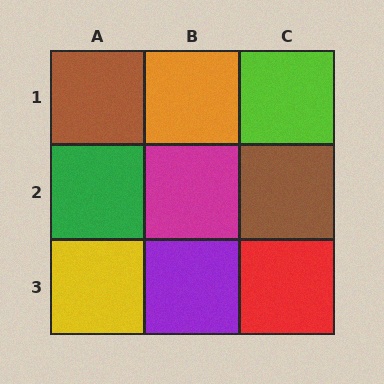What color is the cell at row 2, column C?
Brown.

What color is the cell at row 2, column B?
Magenta.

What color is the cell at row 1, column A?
Brown.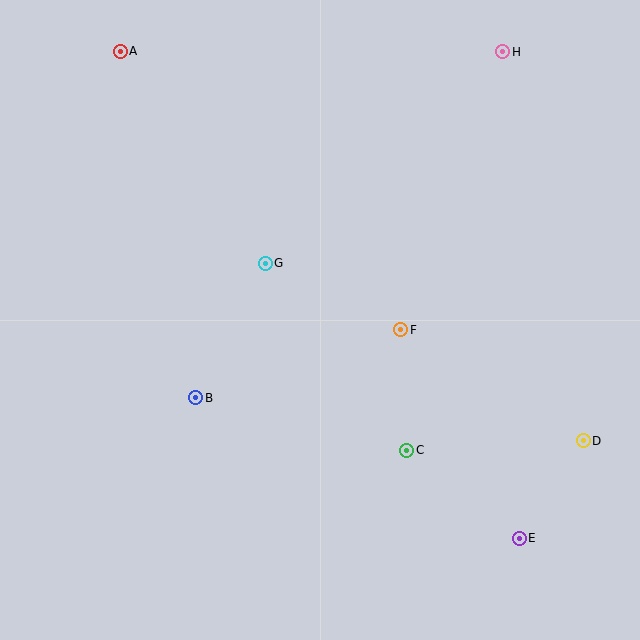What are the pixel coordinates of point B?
Point B is at (196, 398).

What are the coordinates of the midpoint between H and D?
The midpoint between H and D is at (543, 246).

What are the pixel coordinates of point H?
Point H is at (503, 52).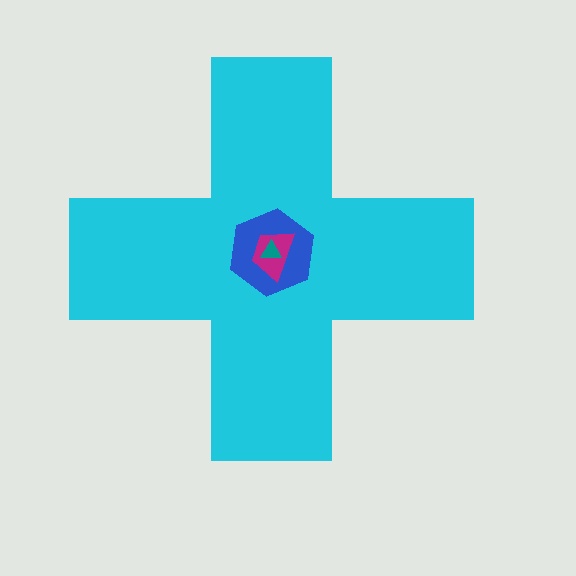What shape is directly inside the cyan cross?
The blue hexagon.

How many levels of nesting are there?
4.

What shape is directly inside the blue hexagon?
The magenta trapezoid.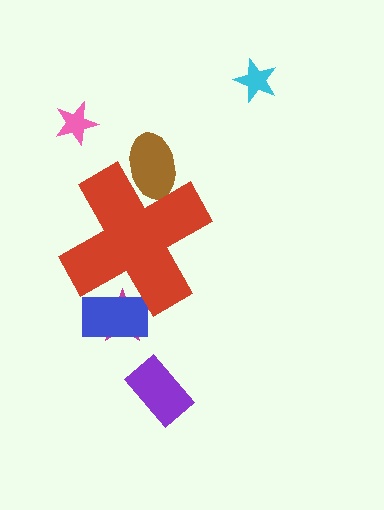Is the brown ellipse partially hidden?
Yes, the brown ellipse is partially hidden behind the red cross.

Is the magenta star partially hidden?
Yes, the magenta star is partially hidden behind the red cross.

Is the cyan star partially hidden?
No, the cyan star is fully visible.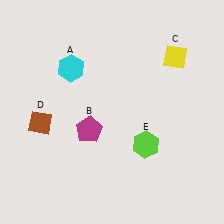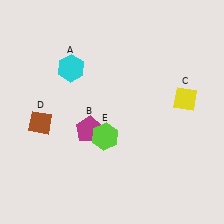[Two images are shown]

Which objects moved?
The objects that moved are: the yellow diamond (C), the lime hexagon (E).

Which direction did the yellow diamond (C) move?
The yellow diamond (C) moved down.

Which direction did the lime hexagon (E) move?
The lime hexagon (E) moved left.